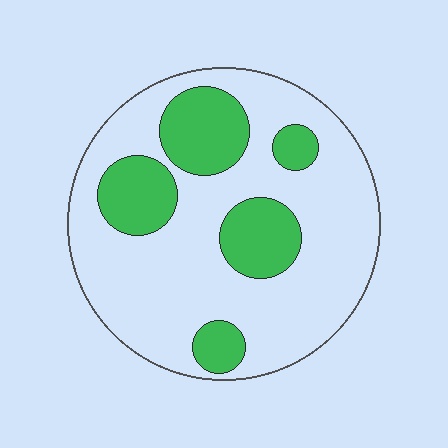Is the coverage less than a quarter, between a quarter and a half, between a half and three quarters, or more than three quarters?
Between a quarter and a half.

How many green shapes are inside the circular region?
5.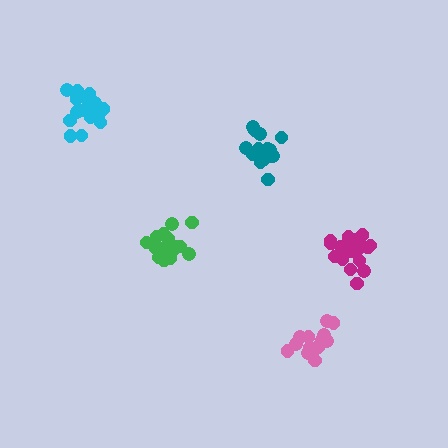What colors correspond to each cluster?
The clusters are colored: magenta, green, cyan, pink, teal.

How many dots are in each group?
Group 1: 19 dots, Group 2: 19 dots, Group 3: 18 dots, Group 4: 14 dots, Group 5: 16 dots (86 total).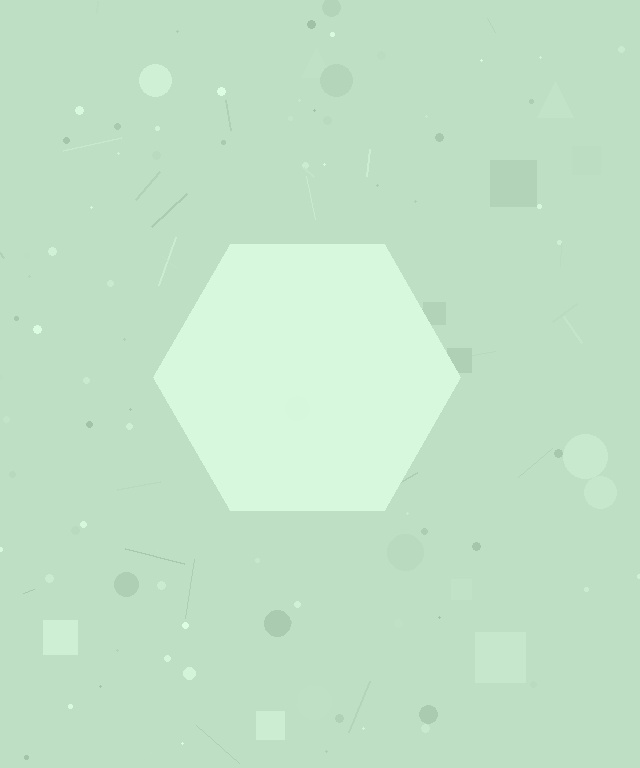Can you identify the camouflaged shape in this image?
The camouflaged shape is a hexagon.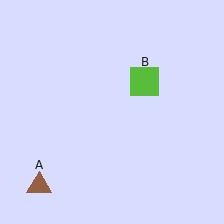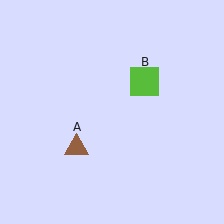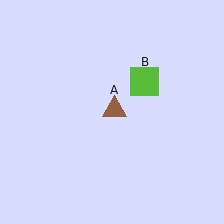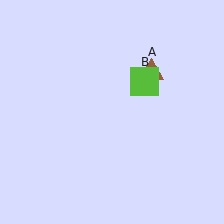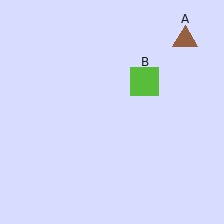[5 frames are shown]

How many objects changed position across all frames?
1 object changed position: brown triangle (object A).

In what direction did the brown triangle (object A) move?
The brown triangle (object A) moved up and to the right.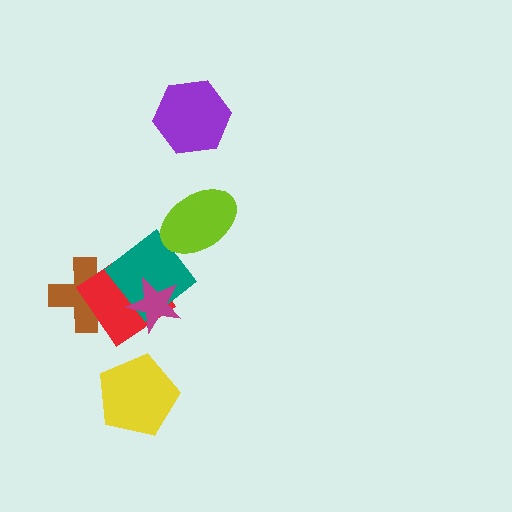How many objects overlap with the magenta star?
2 objects overlap with the magenta star.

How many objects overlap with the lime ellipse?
0 objects overlap with the lime ellipse.